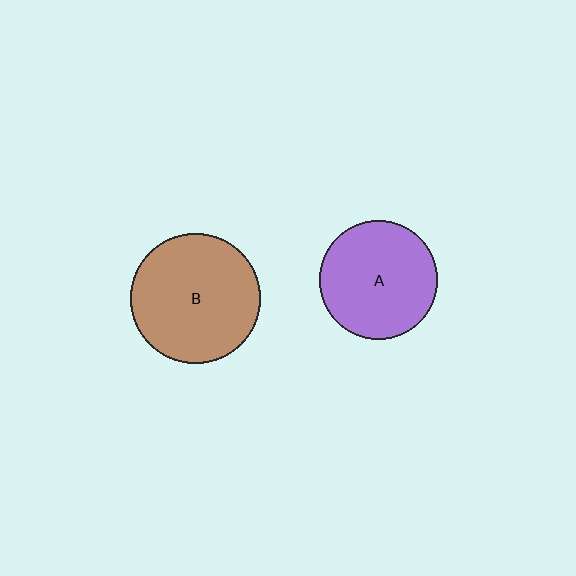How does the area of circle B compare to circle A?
Approximately 1.2 times.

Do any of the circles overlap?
No, none of the circles overlap.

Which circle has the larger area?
Circle B (brown).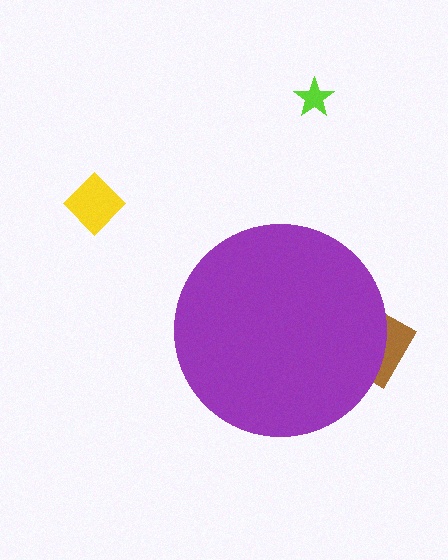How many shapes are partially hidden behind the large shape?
1 shape is partially hidden.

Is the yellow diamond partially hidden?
No, the yellow diamond is fully visible.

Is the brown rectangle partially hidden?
Yes, the brown rectangle is partially hidden behind the purple circle.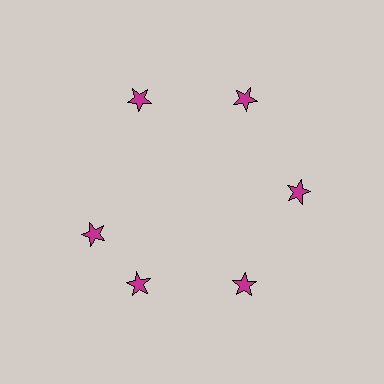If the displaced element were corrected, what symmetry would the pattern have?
It would have 6-fold rotational symmetry — the pattern would map onto itself every 60 degrees.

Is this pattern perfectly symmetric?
No. The 6 magenta stars are arranged in a ring, but one element near the 9 o'clock position is rotated out of alignment along the ring, breaking the 6-fold rotational symmetry.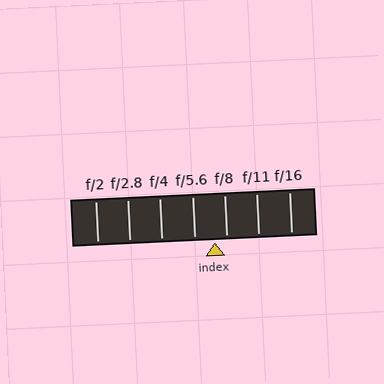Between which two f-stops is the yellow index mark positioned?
The index mark is between f/5.6 and f/8.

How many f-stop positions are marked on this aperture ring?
There are 7 f-stop positions marked.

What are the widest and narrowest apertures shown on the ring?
The widest aperture shown is f/2 and the narrowest is f/16.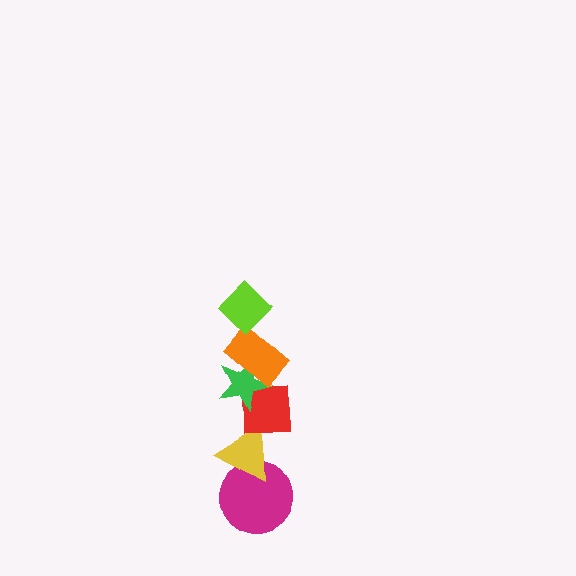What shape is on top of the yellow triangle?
The red square is on top of the yellow triangle.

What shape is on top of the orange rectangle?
The lime diamond is on top of the orange rectangle.